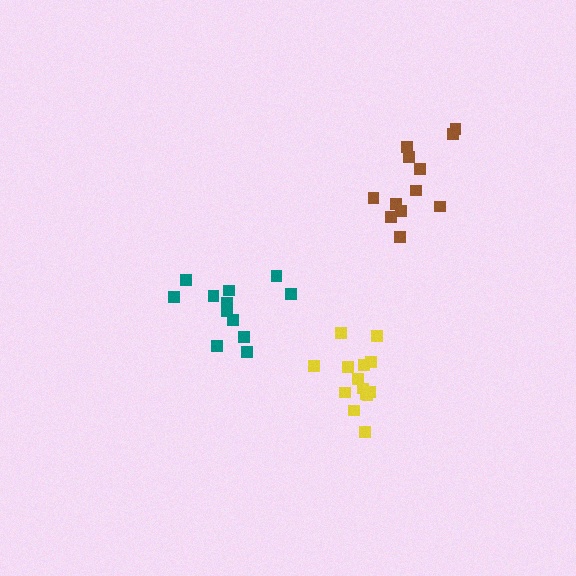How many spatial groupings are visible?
There are 3 spatial groupings.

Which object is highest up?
The brown cluster is topmost.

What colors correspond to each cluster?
The clusters are colored: teal, yellow, brown.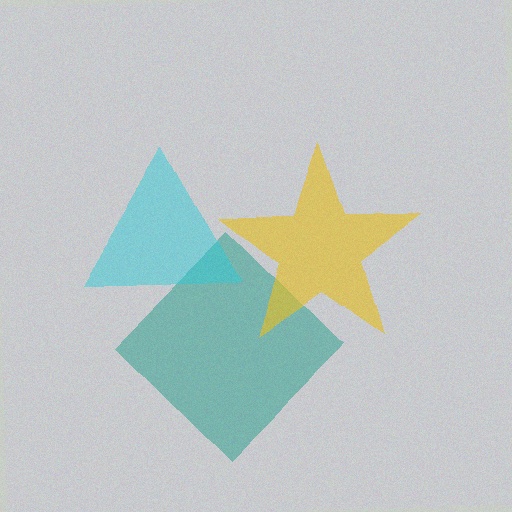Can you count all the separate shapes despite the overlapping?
Yes, there are 3 separate shapes.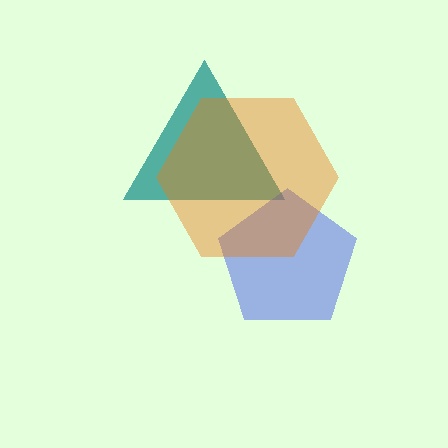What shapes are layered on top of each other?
The layered shapes are: a teal triangle, a blue pentagon, an orange hexagon.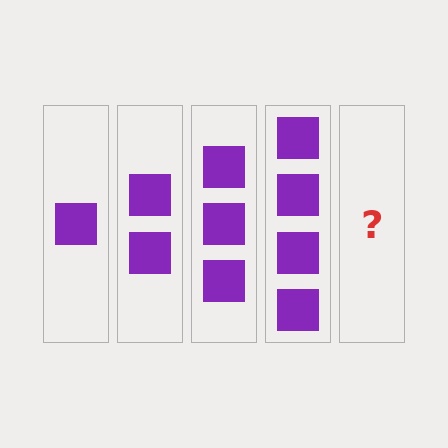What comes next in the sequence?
The next element should be 5 squares.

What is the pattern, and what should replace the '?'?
The pattern is that each step adds one more square. The '?' should be 5 squares.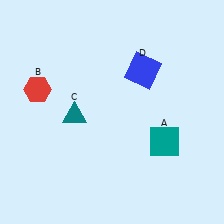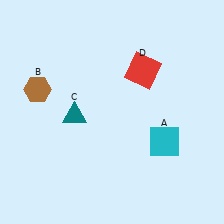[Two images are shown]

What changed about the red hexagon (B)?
In Image 1, B is red. In Image 2, it changed to brown.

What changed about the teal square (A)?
In Image 1, A is teal. In Image 2, it changed to cyan.